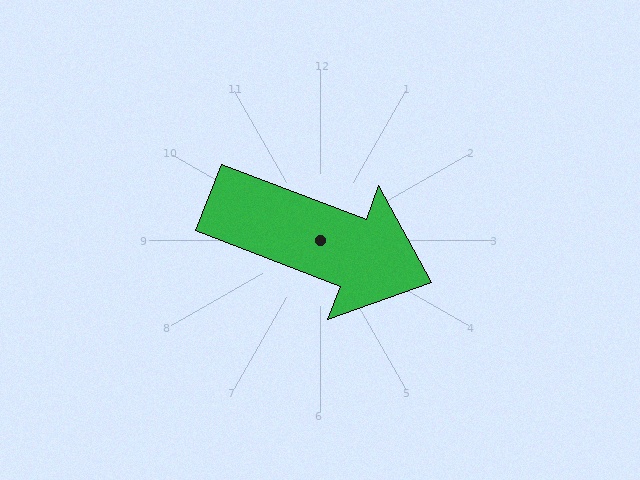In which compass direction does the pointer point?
East.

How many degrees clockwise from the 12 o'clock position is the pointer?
Approximately 111 degrees.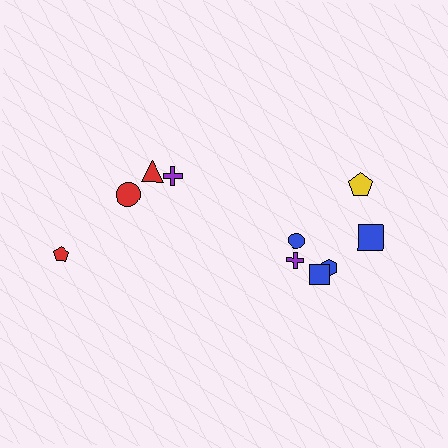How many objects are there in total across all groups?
There are 10 objects.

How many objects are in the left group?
There are 4 objects.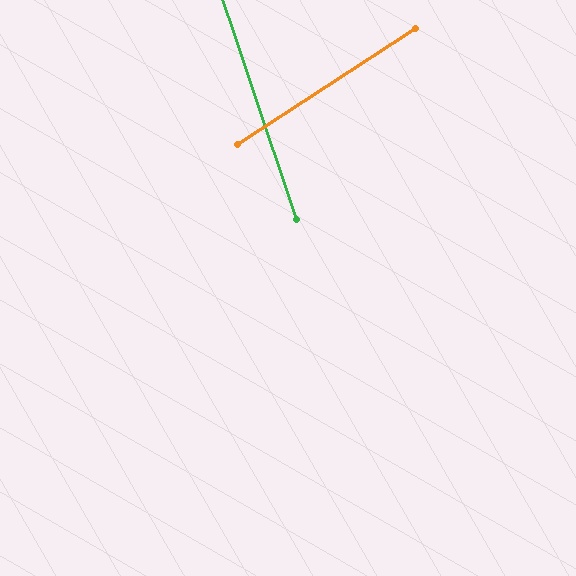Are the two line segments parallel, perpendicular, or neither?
Neither parallel nor perpendicular — they differ by about 75°.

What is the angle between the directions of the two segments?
Approximately 75 degrees.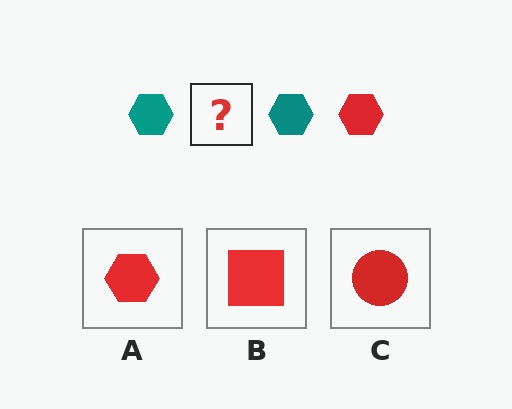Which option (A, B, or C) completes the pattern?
A.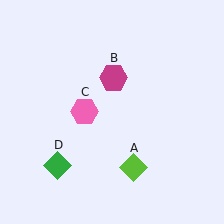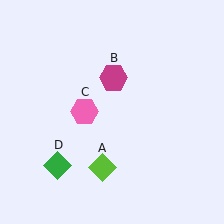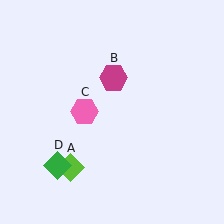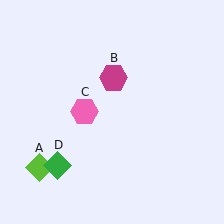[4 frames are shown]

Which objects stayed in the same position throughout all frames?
Magenta hexagon (object B) and pink hexagon (object C) and green diamond (object D) remained stationary.